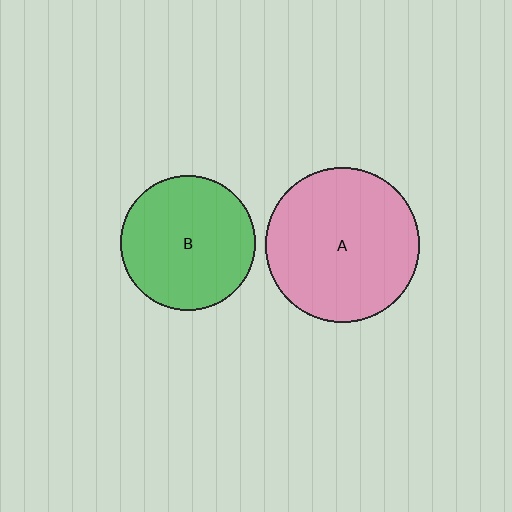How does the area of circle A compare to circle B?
Approximately 1.3 times.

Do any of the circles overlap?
No, none of the circles overlap.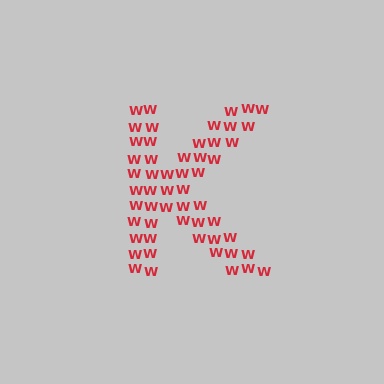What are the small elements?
The small elements are letter W's.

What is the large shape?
The large shape is the letter K.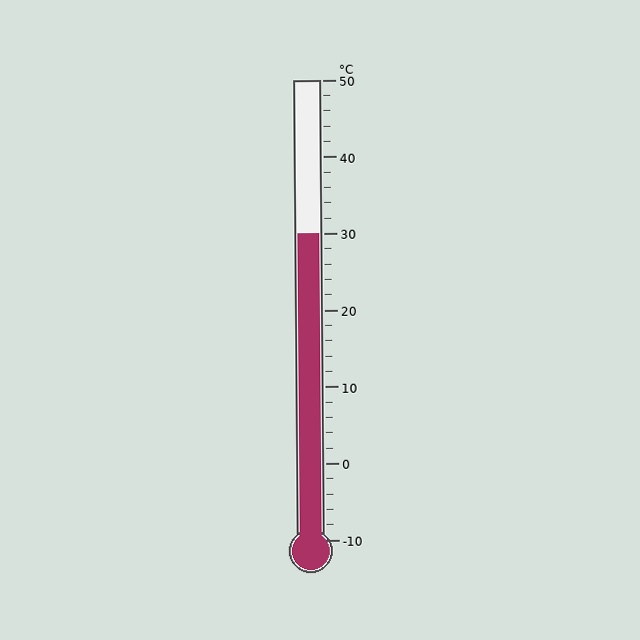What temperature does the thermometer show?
The thermometer shows approximately 30°C.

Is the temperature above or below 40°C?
The temperature is below 40°C.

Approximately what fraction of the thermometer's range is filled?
The thermometer is filled to approximately 65% of its range.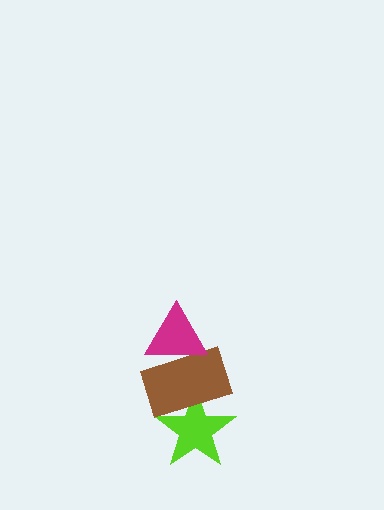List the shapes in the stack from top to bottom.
From top to bottom: the magenta triangle, the brown rectangle, the lime star.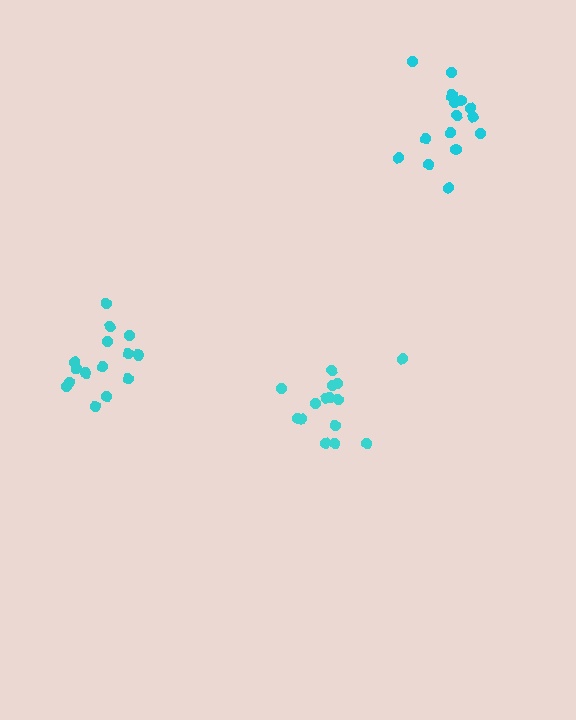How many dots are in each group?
Group 1: 15 dots, Group 2: 16 dots, Group 3: 15 dots (46 total).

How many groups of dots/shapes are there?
There are 3 groups.